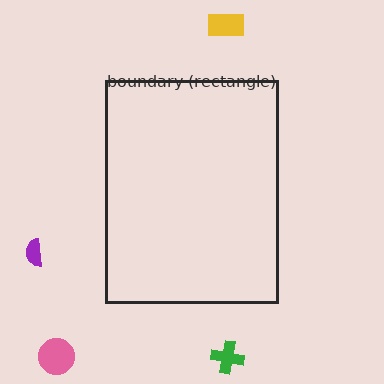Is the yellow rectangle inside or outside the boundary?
Outside.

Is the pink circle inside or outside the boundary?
Outside.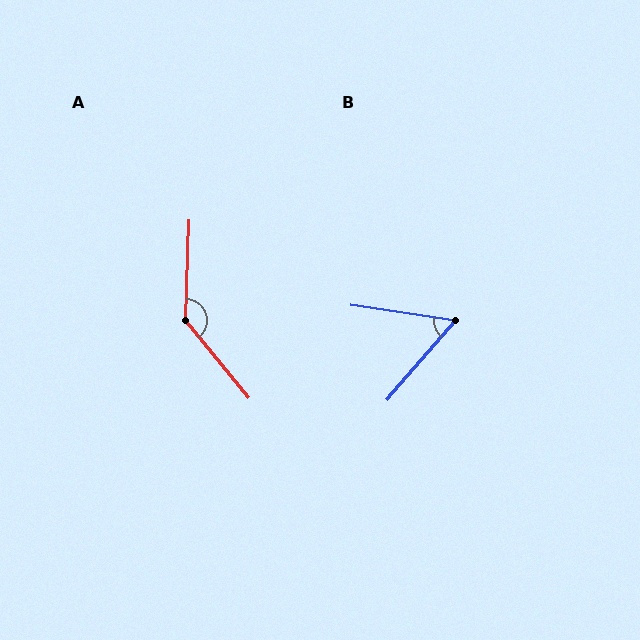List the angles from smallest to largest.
B (57°), A (139°).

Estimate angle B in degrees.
Approximately 57 degrees.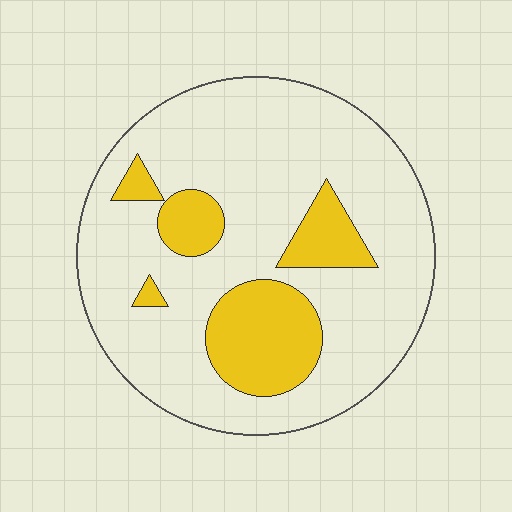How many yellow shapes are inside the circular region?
5.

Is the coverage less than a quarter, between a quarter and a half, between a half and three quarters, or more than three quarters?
Less than a quarter.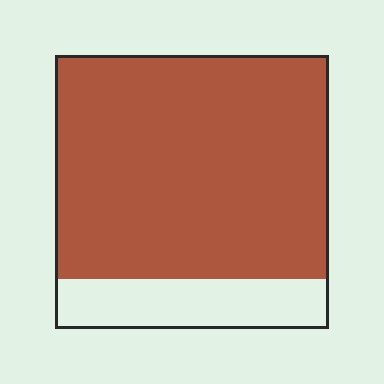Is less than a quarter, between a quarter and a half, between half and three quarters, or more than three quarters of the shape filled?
More than three quarters.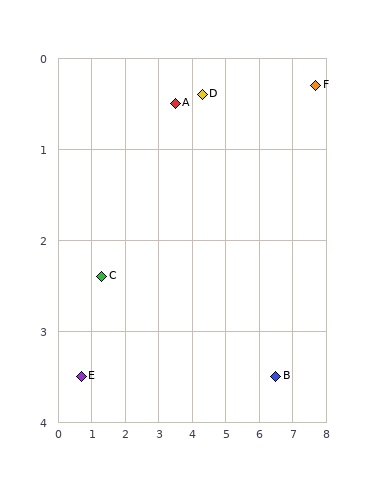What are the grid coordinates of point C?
Point C is at approximately (1.3, 2.4).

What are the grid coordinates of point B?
Point B is at approximately (6.5, 3.5).